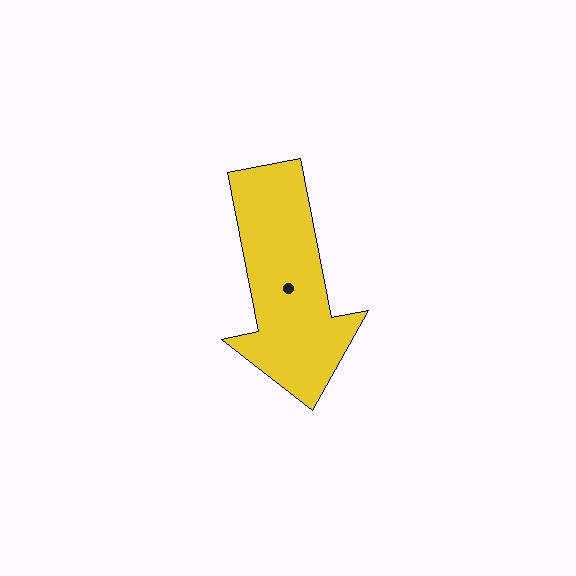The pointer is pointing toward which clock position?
Roughly 6 o'clock.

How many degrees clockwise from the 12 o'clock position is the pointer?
Approximately 169 degrees.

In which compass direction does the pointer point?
South.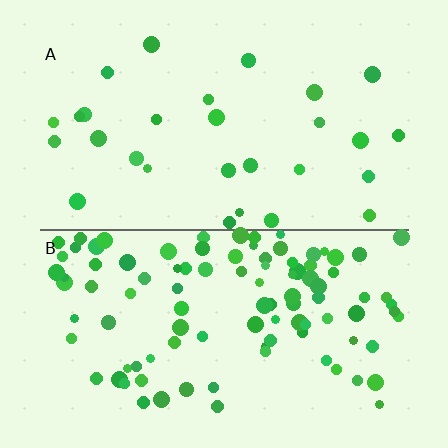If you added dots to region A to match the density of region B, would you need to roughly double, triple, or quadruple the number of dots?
Approximately triple.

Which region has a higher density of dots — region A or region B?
B (the bottom).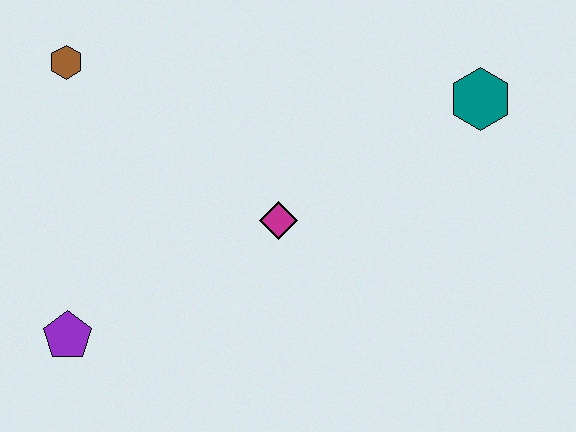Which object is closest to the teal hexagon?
The magenta diamond is closest to the teal hexagon.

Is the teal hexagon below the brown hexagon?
Yes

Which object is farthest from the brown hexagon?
The teal hexagon is farthest from the brown hexagon.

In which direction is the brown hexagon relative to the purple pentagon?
The brown hexagon is above the purple pentagon.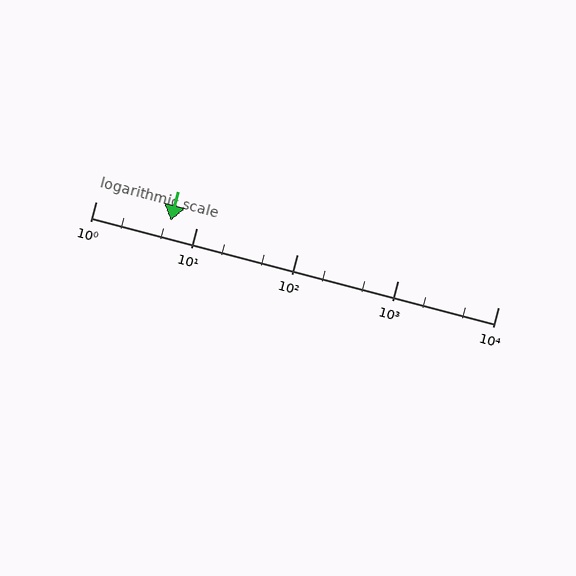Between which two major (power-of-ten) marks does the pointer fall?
The pointer is between 1 and 10.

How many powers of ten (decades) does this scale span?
The scale spans 4 decades, from 1 to 10000.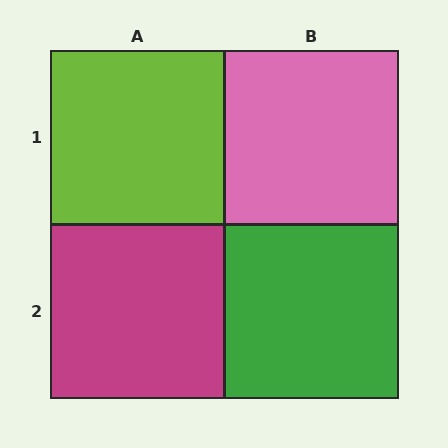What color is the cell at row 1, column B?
Pink.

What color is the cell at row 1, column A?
Lime.